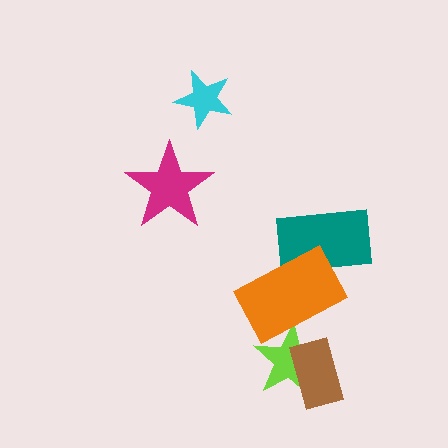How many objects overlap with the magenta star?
0 objects overlap with the magenta star.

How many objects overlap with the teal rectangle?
1 object overlaps with the teal rectangle.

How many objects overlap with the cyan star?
0 objects overlap with the cyan star.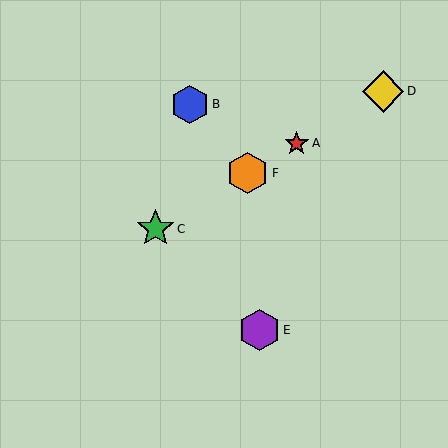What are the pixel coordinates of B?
Object B is at (190, 104).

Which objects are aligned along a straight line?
Objects A, C, D, F are aligned along a straight line.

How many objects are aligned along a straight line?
4 objects (A, C, D, F) are aligned along a straight line.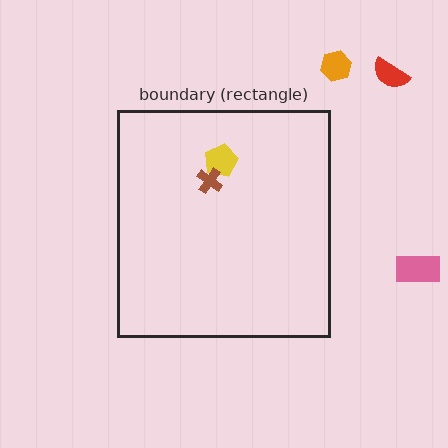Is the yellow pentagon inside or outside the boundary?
Inside.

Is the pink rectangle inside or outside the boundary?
Outside.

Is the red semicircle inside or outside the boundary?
Outside.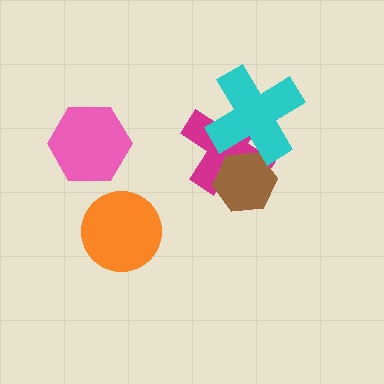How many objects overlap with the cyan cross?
2 objects overlap with the cyan cross.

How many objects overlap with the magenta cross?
2 objects overlap with the magenta cross.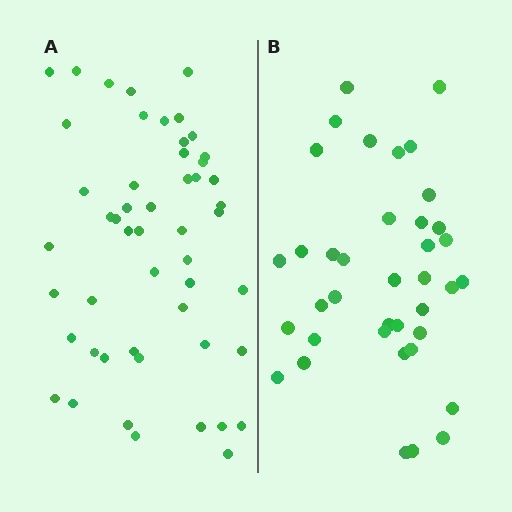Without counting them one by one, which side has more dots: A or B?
Region A (the left region) has more dots.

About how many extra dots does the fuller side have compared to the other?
Region A has approximately 15 more dots than region B.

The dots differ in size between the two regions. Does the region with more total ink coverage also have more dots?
No. Region B has more total ink coverage because its dots are larger, but region A actually contains more individual dots. Total area can be misleading — the number of items is what matters here.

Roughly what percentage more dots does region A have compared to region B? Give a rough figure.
About 35% more.